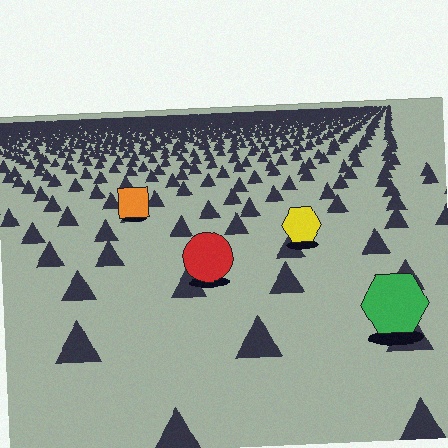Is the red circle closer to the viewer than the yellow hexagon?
Yes. The red circle is closer — you can tell from the texture gradient: the ground texture is coarser near it.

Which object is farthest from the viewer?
The orange square is farthest from the viewer. It appears smaller and the ground texture around it is denser.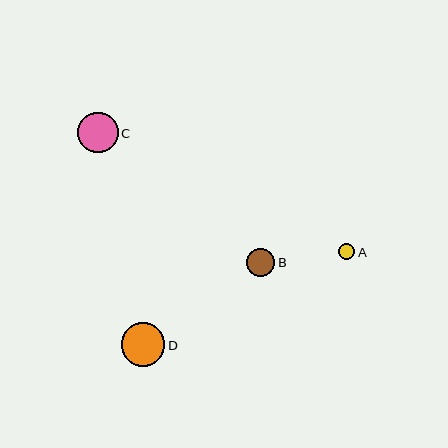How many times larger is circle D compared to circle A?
Circle D is approximately 2.7 times the size of circle A.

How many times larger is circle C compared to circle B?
Circle C is approximately 1.4 times the size of circle B.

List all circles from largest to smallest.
From largest to smallest: D, C, B, A.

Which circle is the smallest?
Circle A is the smallest with a size of approximately 16 pixels.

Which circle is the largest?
Circle D is the largest with a size of approximately 44 pixels.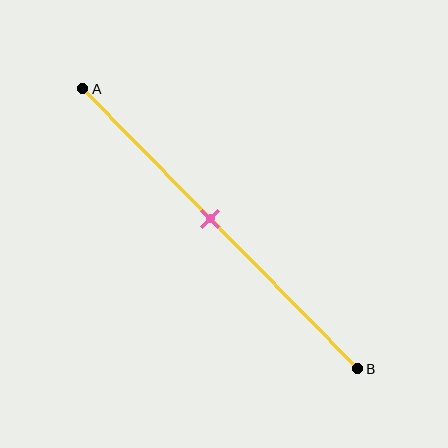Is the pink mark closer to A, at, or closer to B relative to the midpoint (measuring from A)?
The pink mark is closer to point A than the midpoint of segment AB.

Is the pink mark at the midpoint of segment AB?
No, the mark is at about 45% from A, not at the 50% midpoint.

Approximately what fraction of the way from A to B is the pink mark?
The pink mark is approximately 45% of the way from A to B.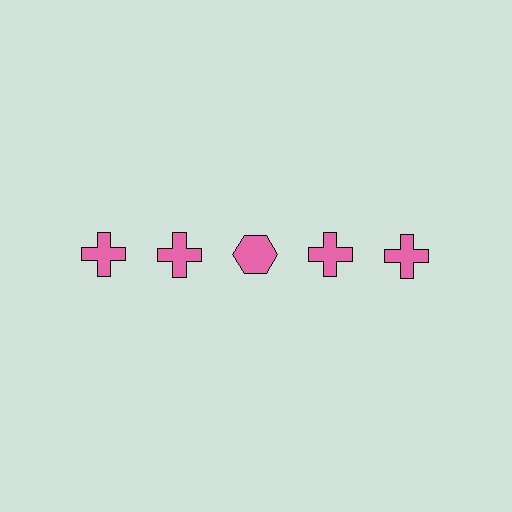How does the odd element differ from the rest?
It has a different shape: hexagon instead of cross.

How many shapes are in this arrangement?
There are 5 shapes arranged in a grid pattern.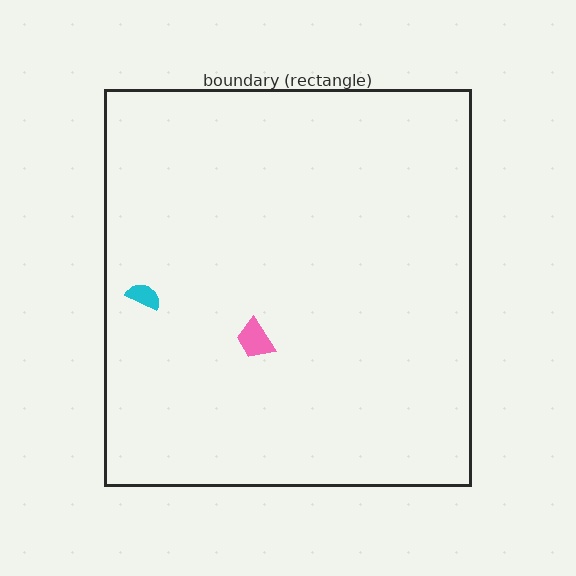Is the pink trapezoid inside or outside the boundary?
Inside.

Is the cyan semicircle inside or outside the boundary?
Inside.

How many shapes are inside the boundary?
2 inside, 0 outside.